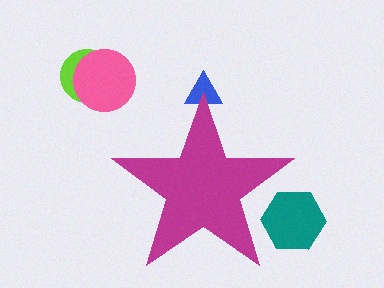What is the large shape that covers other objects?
A magenta star.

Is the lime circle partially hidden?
No, the lime circle is fully visible.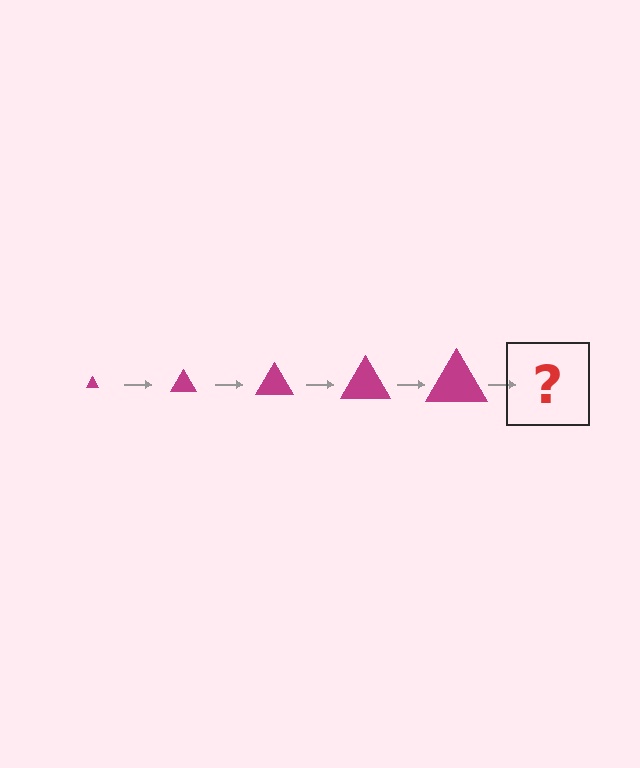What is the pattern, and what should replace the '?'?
The pattern is that the triangle gets progressively larger each step. The '?' should be a magenta triangle, larger than the previous one.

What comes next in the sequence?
The next element should be a magenta triangle, larger than the previous one.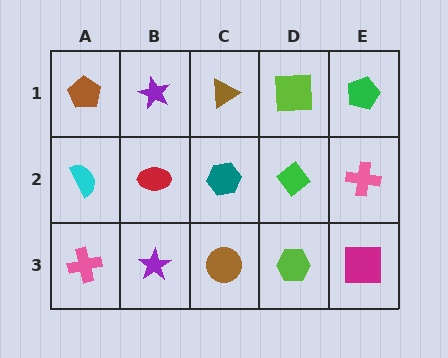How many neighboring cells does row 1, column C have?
3.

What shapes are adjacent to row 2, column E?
A green pentagon (row 1, column E), a magenta square (row 3, column E), a green diamond (row 2, column D).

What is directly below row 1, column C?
A teal hexagon.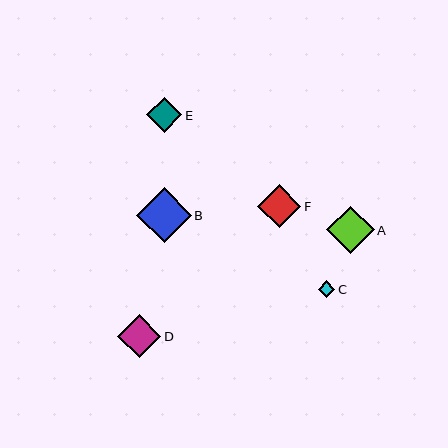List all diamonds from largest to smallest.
From largest to smallest: B, A, F, D, E, C.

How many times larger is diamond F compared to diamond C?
Diamond F is approximately 2.6 times the size of diamond C.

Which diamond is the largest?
Diamond B is the largest with a size of approximately 55 pixels.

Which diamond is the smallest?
Diamond C is the smallest with a size of approximately 17 pixels.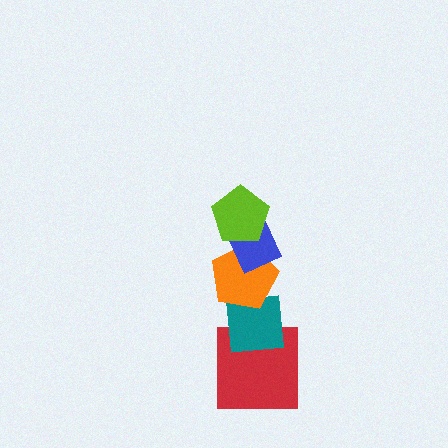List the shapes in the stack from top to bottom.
From top to bottom: the lime pentagon, the blue rectangle, the orange pentagon, the teal square, the red square.